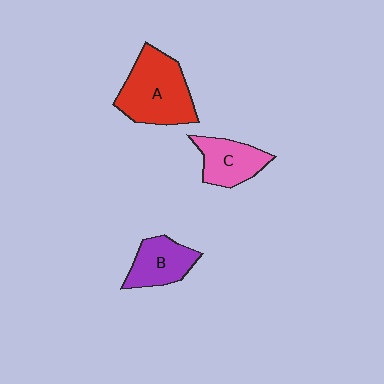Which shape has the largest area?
Shape A (red).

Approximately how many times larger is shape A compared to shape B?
Approximately 1.7 times.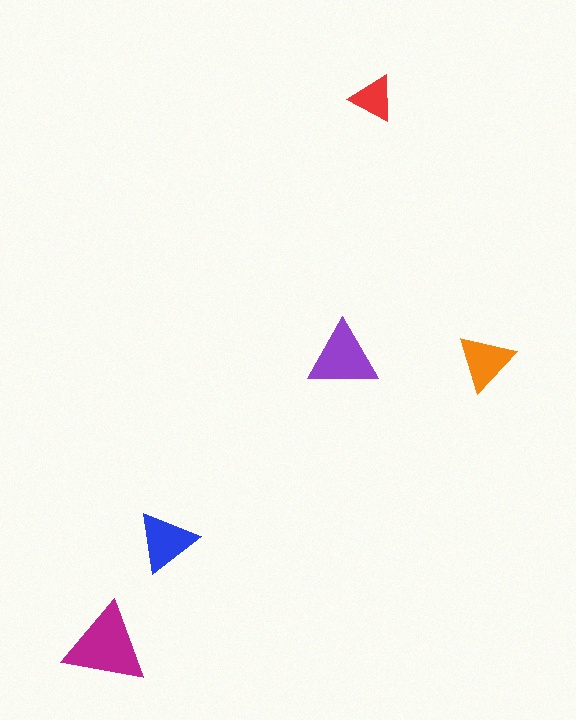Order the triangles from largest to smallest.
the magenta one, the purple one, the blue one, the orange one, the red one.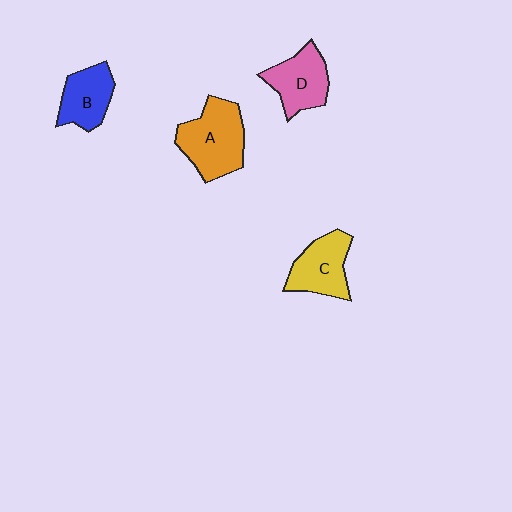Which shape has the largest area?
Shape A (orange).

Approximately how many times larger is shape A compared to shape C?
Approximately 1.3 times.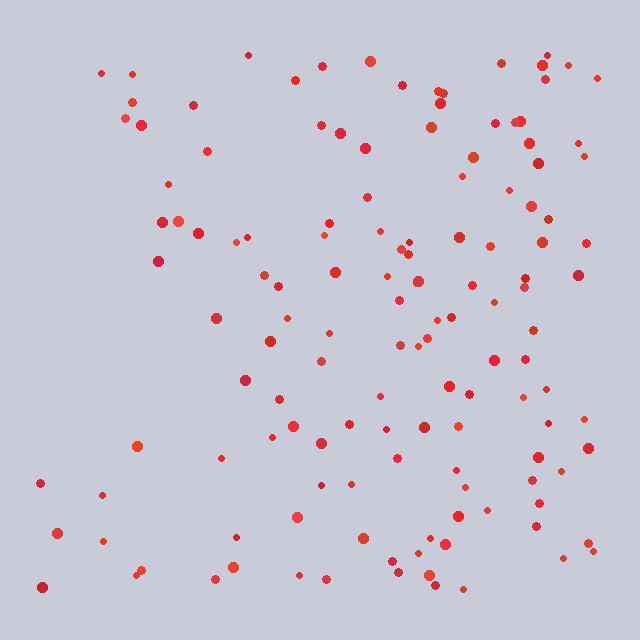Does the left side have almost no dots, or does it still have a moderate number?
Still a moderate number, just noticeably fewer than the right.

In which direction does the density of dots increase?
From left to right, with the right side densest.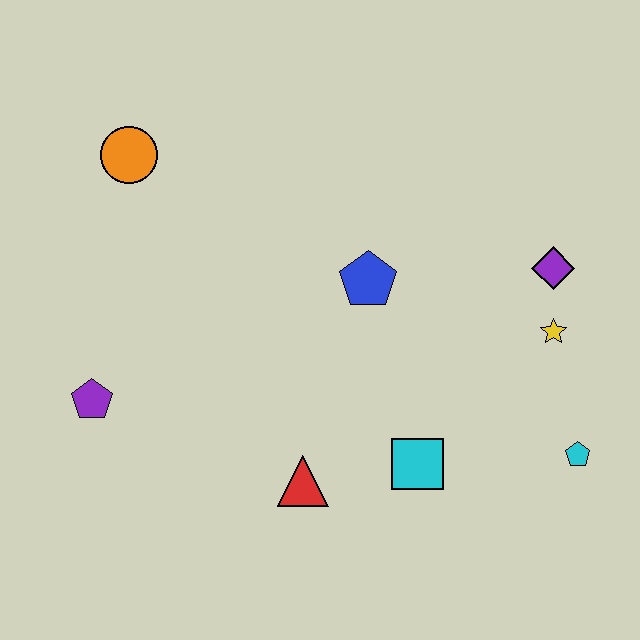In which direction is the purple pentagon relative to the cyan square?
The purple pentagon is to the left of the cyan square.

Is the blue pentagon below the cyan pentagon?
No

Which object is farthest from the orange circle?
The cyan pentagon is farthest from the orange circle.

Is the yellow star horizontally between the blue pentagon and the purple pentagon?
No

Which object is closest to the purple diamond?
The yellow star is closest to the purple diamond.